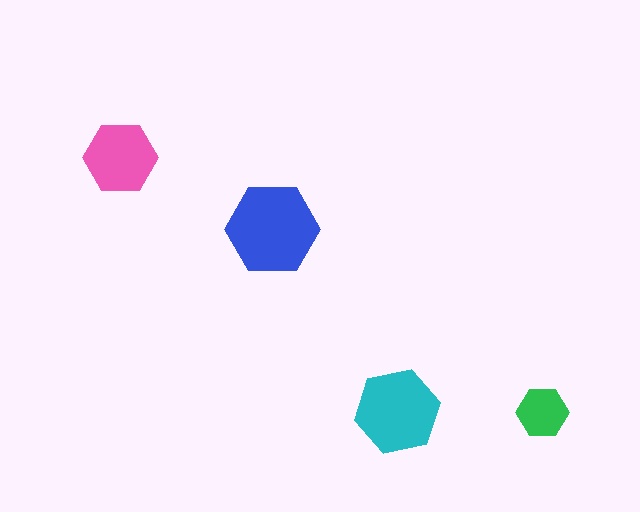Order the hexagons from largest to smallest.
the blue one, the cyan one, the pink one, the green one.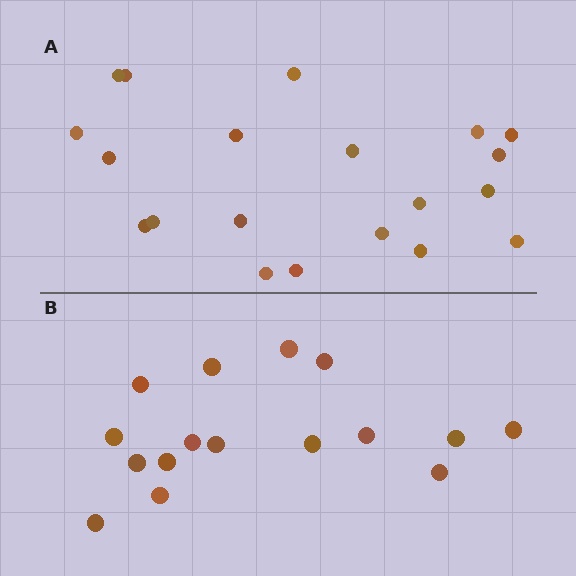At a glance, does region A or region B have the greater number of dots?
Region A (the top region) has more dots.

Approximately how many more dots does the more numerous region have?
Region A has about 4 more dots than region B.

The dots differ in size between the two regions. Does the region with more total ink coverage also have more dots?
No. Region B has more total ink coverage because its dots are larger, but region A actually contains more individual dots. Total area can be misleading — the number of items is what matters here.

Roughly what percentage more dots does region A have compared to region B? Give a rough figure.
About 25% more.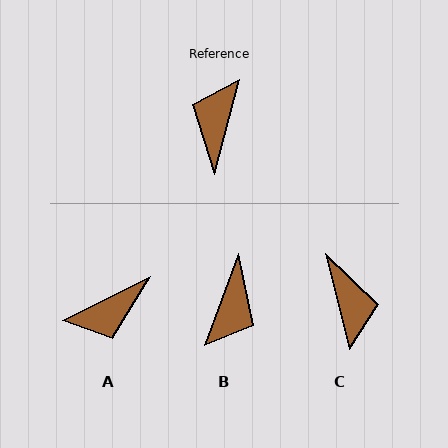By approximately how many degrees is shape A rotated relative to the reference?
Approximately 132 degrees counter-clockwise.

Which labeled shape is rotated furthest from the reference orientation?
B, about 175 degrees away.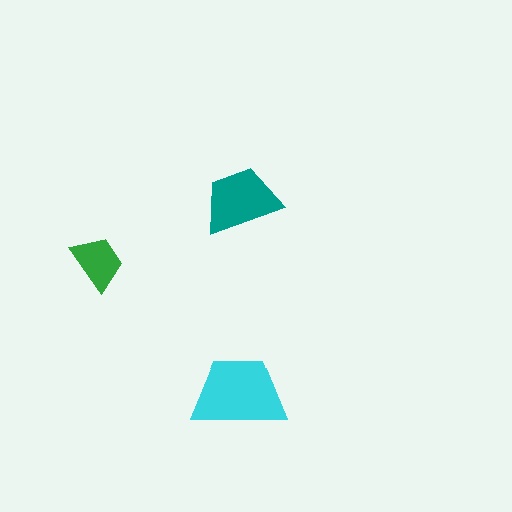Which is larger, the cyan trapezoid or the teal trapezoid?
The cyan one.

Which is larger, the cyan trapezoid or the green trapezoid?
The cyan one.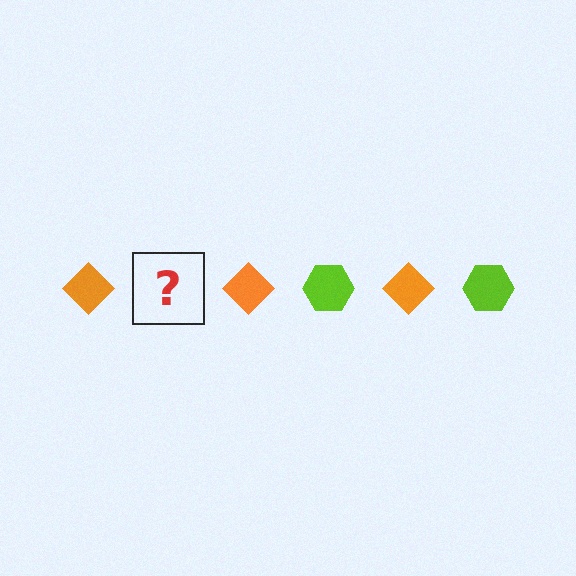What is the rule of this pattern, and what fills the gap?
The rule is that the pattern alternates between orange diamond and lime hexagon. The gap should be filled with a lime hexagon.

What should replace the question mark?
The question mark should be replaced with a lime hexagon.